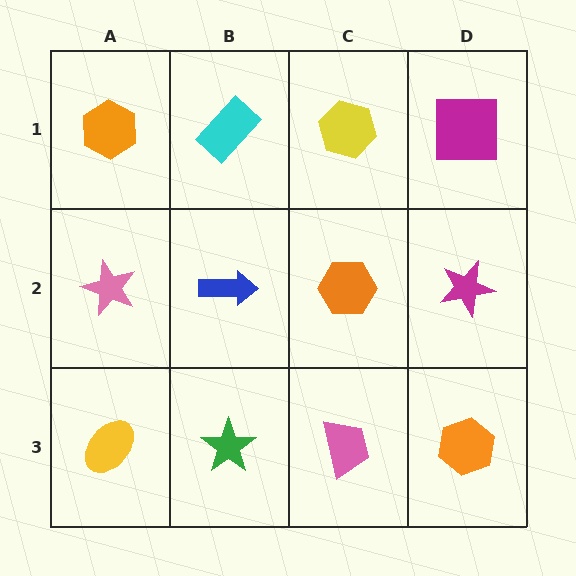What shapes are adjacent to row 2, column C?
A yellow hexagon (row 1, column C), a pink trapezoid (row 3, column C), a blue arrow (row 2, column B), a magenta star (row 2, column D).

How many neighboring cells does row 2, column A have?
3.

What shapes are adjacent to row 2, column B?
A cyan rectangle (row 1, column B), a green star (row 3, column B), a pink star (row 2, column A), an orange hexagon (row 2, column C).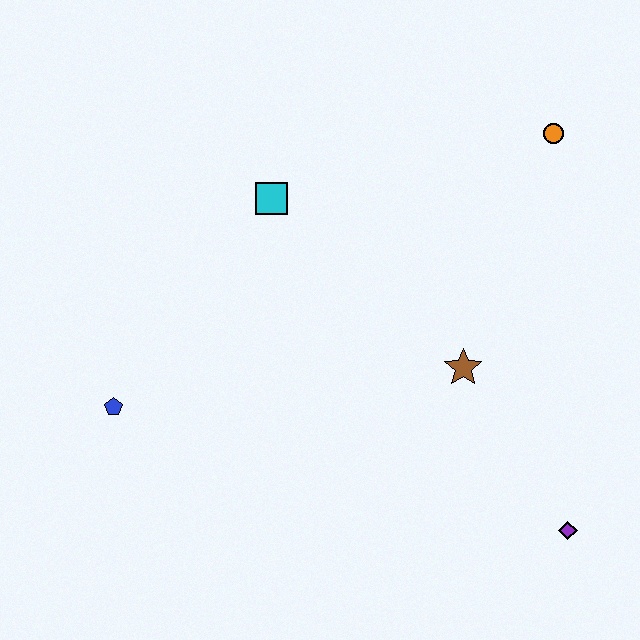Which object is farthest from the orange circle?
The blue pentagon is farthest from the orange circle.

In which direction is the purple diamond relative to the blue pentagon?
The purple diamond is to the right of the blue pentagon.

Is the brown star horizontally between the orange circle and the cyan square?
Yes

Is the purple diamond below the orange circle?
Yes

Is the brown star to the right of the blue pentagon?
Yes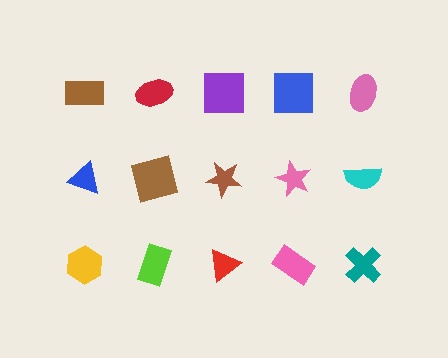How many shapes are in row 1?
5 shapes.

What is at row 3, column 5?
A teal cross.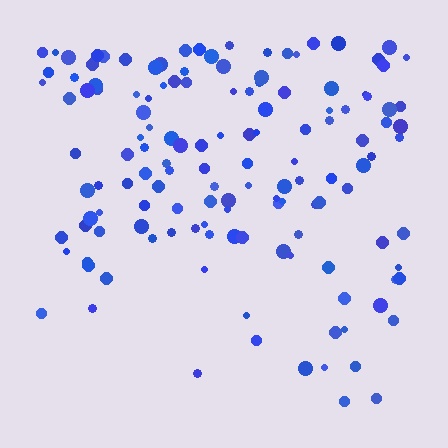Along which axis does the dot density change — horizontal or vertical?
Vertical.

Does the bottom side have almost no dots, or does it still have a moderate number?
Still a moderate number, just noticeably fewer than the top.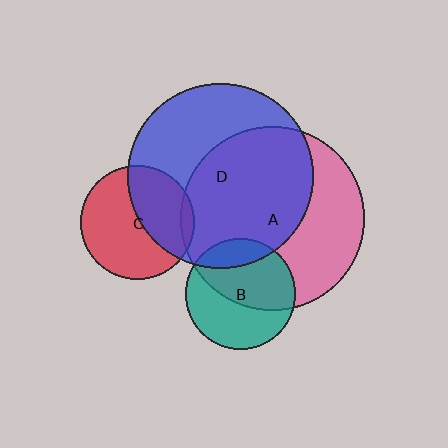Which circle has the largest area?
Circle D (blue).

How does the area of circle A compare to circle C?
Approximately 2.6 times.